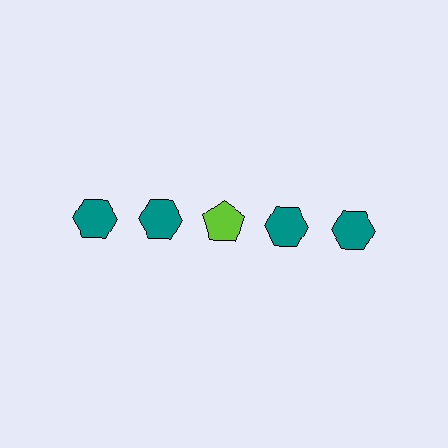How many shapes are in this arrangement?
There are 5 shapes arranged in a grid pattern.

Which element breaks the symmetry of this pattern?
The lime pentagon in the top row, center column breaks the symmetry. All other shapes are teal hexagons.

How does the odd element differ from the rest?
It differs in both color (lime instead of teal) and shape (pentagon instead of hexagon).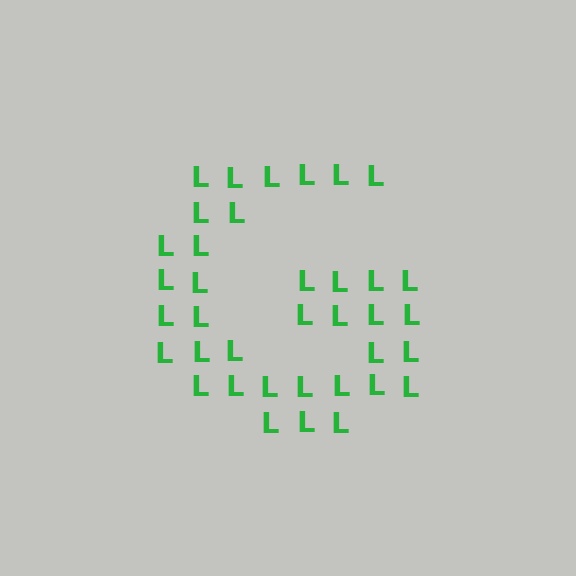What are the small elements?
The small elements are letter L's.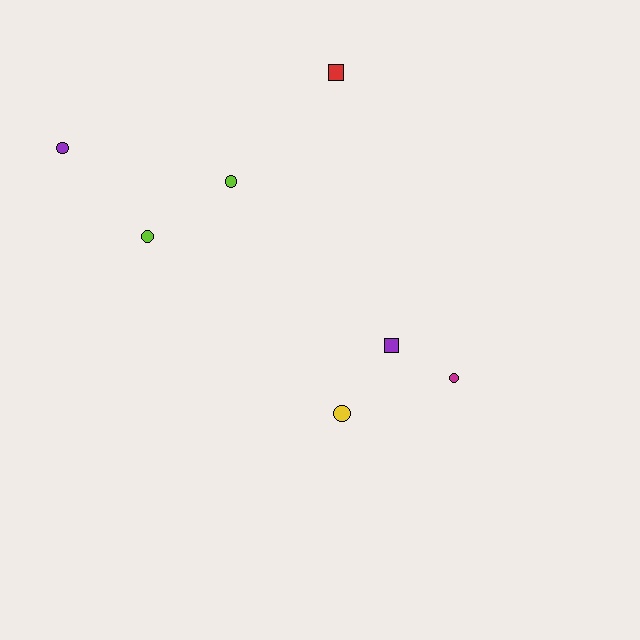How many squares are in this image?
There are 2 squares.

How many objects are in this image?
There are 7 objects.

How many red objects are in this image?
There is 1 red object.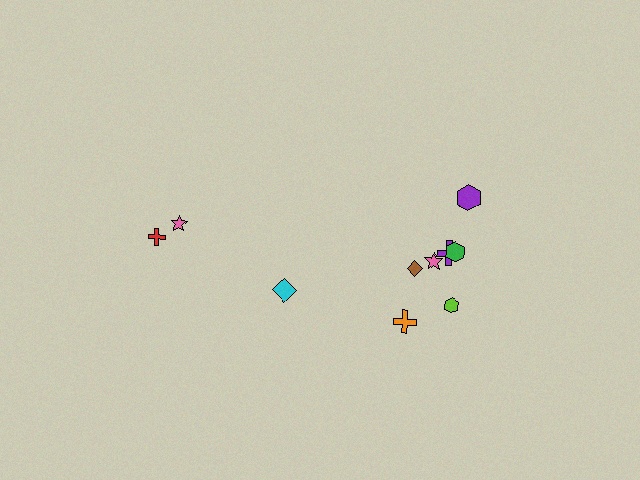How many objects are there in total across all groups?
There are 10 objects.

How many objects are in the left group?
There are 3 objects.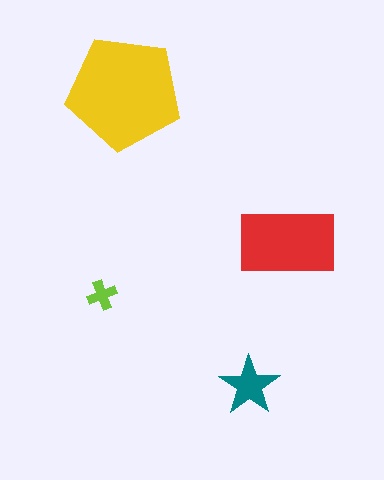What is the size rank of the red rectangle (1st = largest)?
2nd.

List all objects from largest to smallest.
The yellow pentagon, the red rectangle, the teal star, the lime cross.